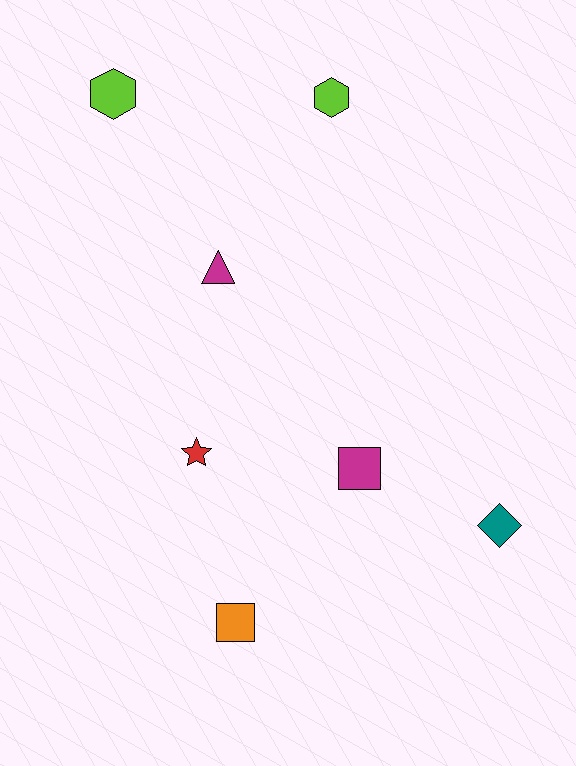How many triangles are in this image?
There is 1 triangle.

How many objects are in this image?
There are 7 objects.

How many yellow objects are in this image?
There are no yellow objects.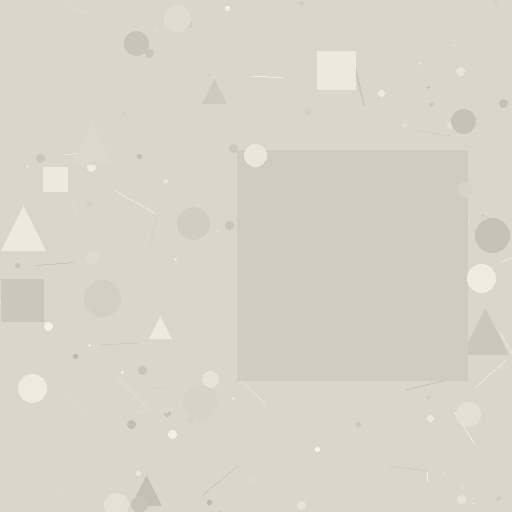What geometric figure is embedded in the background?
A square is embedded in the background.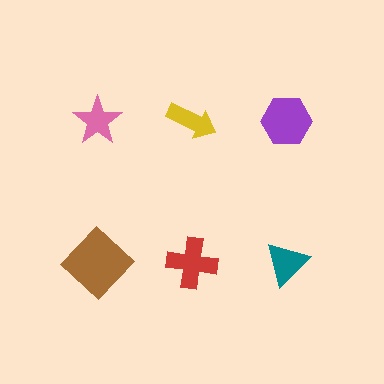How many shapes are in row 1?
3 shapes.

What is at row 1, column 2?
A yellow arrow.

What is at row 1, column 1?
A pink star.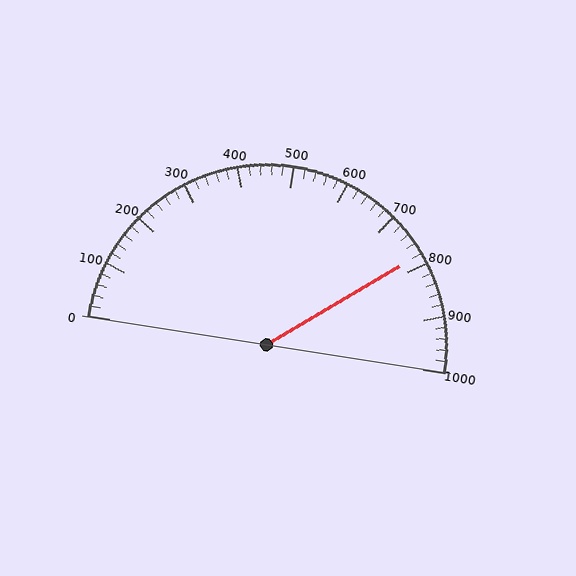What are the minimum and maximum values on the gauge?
The gauge ranges from 0 to 1000.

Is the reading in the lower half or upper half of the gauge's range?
The reading is in the upper half of the range (0 to 1000).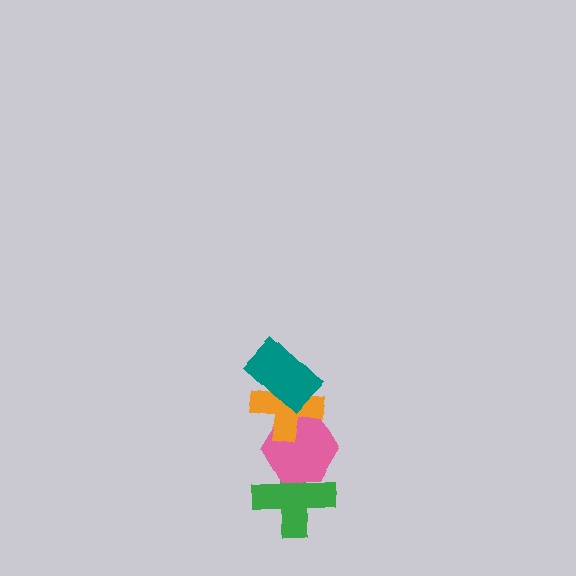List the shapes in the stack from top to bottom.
From top to bottom: the teal rectangle, the orange cross, the pink hexagon, the green cross.